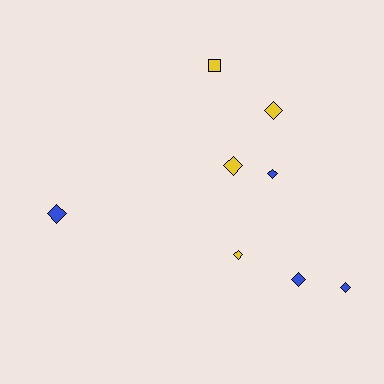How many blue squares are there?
There are no blue squares.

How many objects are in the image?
There are 8 objects.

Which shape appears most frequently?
Diamond, with 7 objects.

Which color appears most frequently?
Blue, with 4 objects.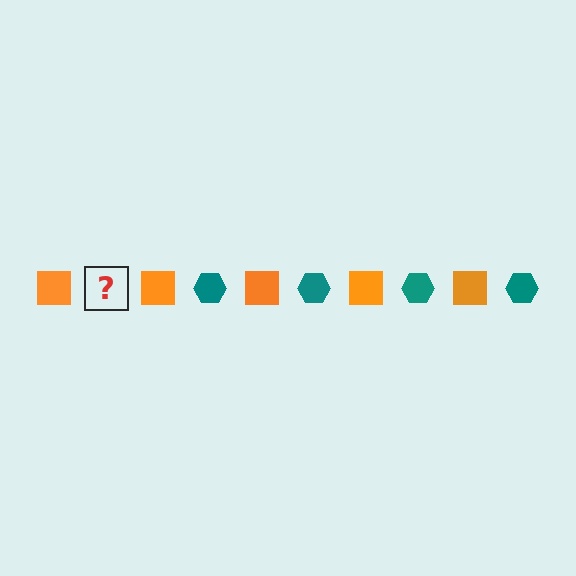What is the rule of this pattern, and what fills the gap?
The rule is that the pattern alternates between orange square and teal hexagon. The gap should be filled with a teal hexagon.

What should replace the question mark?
The question mark should be replaced with a teal hexagon.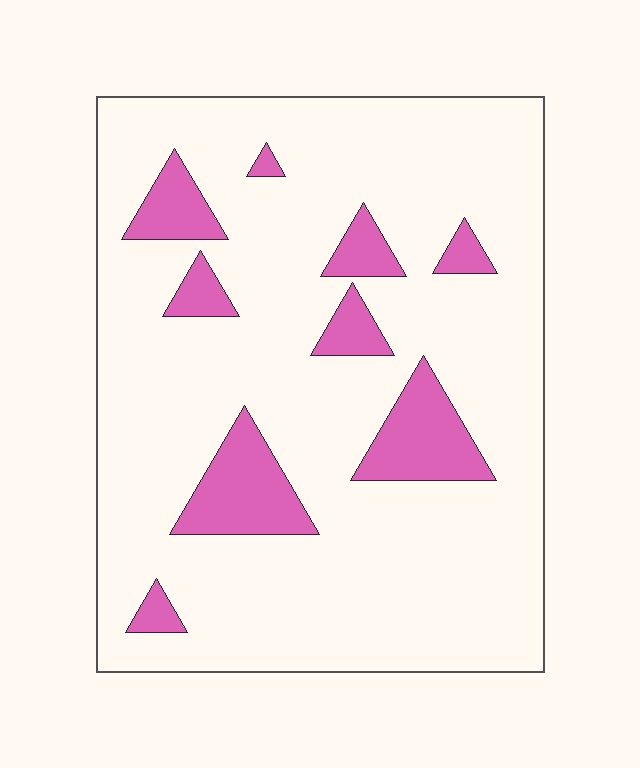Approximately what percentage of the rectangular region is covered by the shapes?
Approximately 15%.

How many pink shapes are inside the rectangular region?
9.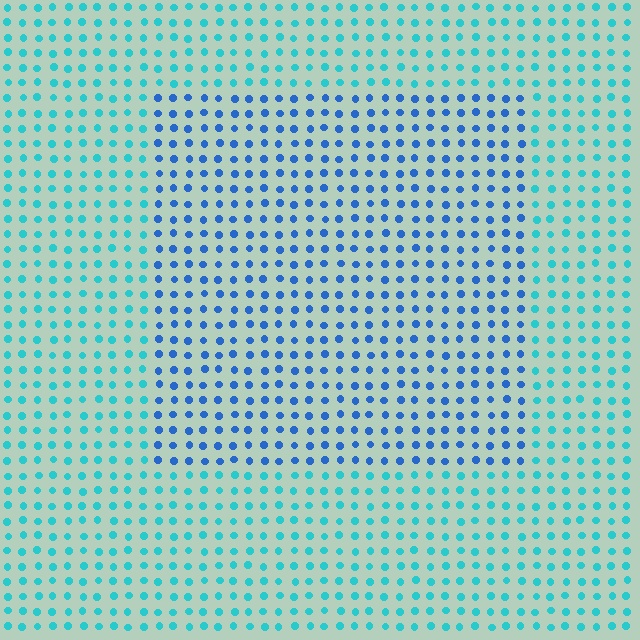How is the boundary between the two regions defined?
The boundary is defined purely by a slight shift in hue (about 36 degrees). Spacing, size, and orientation are identical on both sides.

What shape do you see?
I see a rectangle.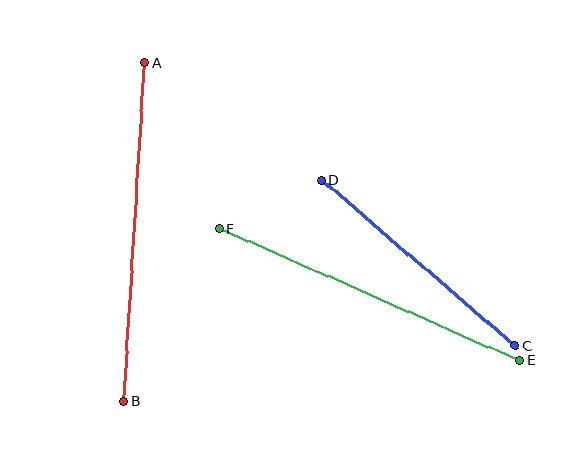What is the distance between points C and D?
The distance is approximately 255 pixels.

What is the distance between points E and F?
The distance is approximately 328 pixels.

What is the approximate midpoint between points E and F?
The midpoint is at approximately (369, 295) pixels.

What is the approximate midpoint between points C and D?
The midpoint is at approximately (418, 263) pixels.